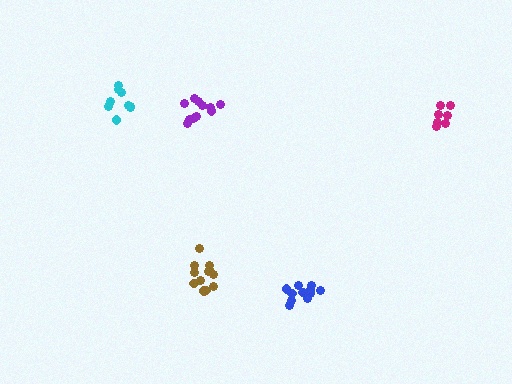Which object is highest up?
The cyan cluster is topmost.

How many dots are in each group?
Group 1: 7 dots, Group 2: 11 dots, Group 3: 11 dots, Group 4: 12 dots, Group 5: 9 dots (50 total).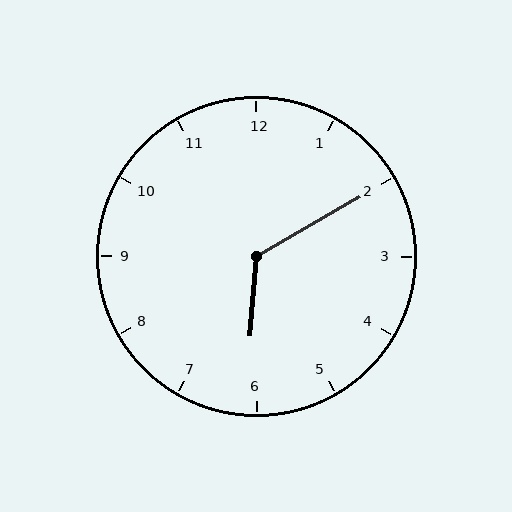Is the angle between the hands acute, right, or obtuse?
It is obtuse.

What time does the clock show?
6:10.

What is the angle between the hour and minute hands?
Approximately 125 degrees.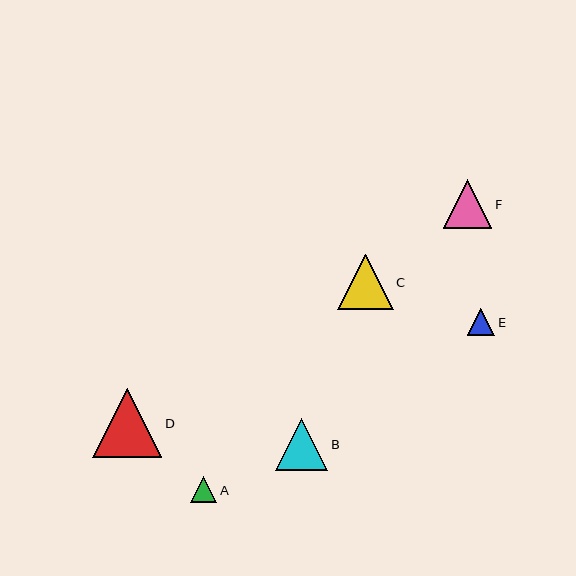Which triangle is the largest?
Triangle D is the largest with a size of approximately 70 pixels.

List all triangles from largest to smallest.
From largest to smallest: D, C, B, F, E, A.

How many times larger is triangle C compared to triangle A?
Triangle C is approximately 2.1 times the size of triangle A.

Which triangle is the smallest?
Triangle A is the smallest with a size of approximately 26 pixels.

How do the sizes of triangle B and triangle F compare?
Triangle B and triangle F are approximately the same size.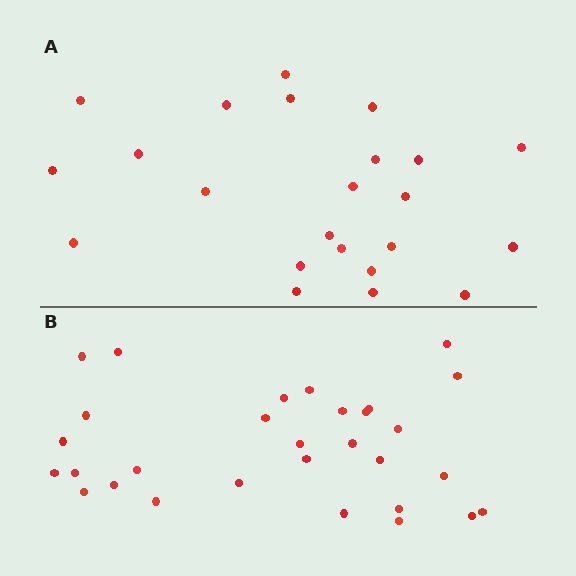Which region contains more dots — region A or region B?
Region B (the bottom region) has more dots.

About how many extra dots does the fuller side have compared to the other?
Region B has roughly 8 or so more dots than region A.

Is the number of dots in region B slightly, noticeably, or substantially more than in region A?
Region B has noticeably more, but not dramatically so. The ratio is roughly 1.3 to 1.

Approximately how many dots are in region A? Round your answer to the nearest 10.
About 20 dots. (The exact count is 23, which rounds to 20.)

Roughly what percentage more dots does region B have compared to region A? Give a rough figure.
About 30% more.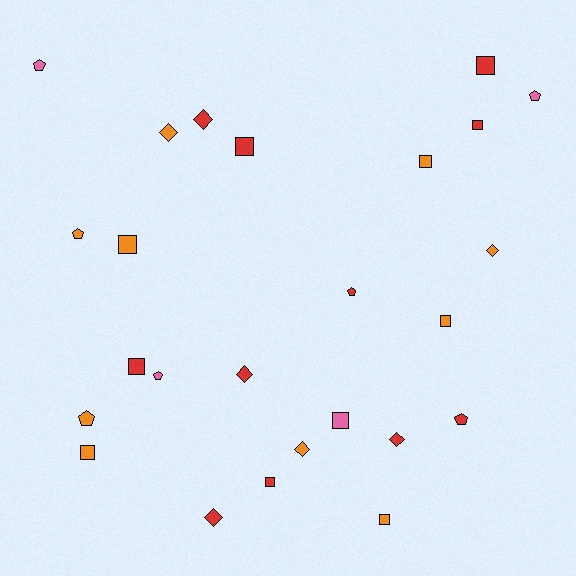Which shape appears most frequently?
Square, with 11 objects.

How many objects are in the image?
There are 25 objects.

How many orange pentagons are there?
There are 2 orange pentagons.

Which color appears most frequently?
Red, with 11 objects.